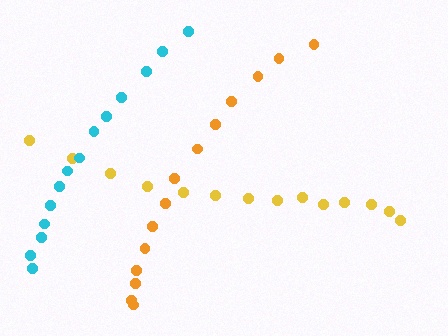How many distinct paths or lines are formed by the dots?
There are 3 distinct paths.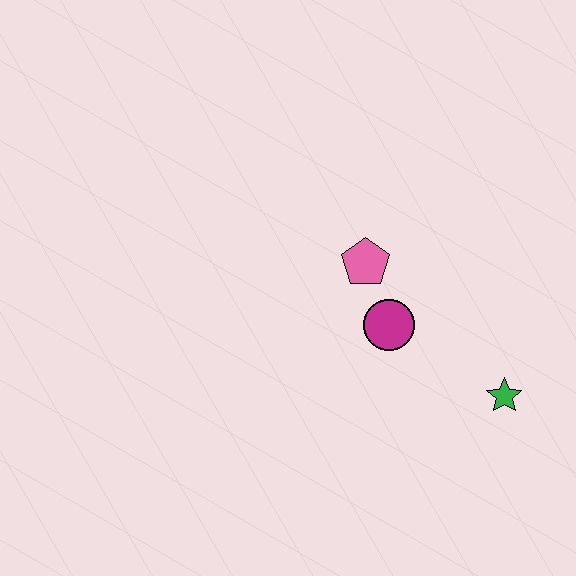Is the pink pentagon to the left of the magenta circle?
Yes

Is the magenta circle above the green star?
Yes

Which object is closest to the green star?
The magenta circle is closest to the green star.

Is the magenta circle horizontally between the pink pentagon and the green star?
Yes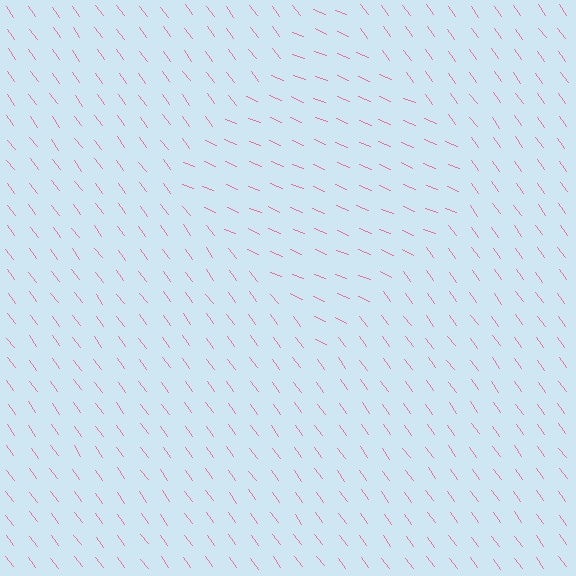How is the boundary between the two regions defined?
The boundary is defined purely by a change in line orientation (approximately 31 degrees difference). All lines are the same color and thickness.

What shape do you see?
I see a diamond.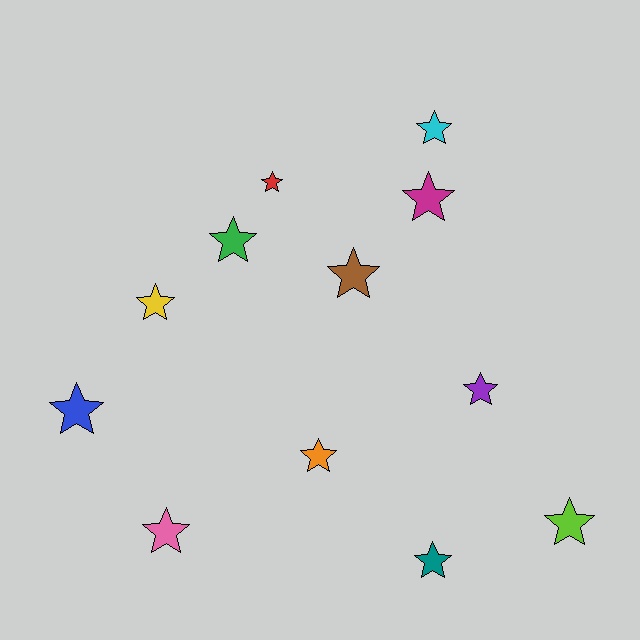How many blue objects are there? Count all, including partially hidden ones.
There is 1 blue object.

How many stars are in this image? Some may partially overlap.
There are 12 stars.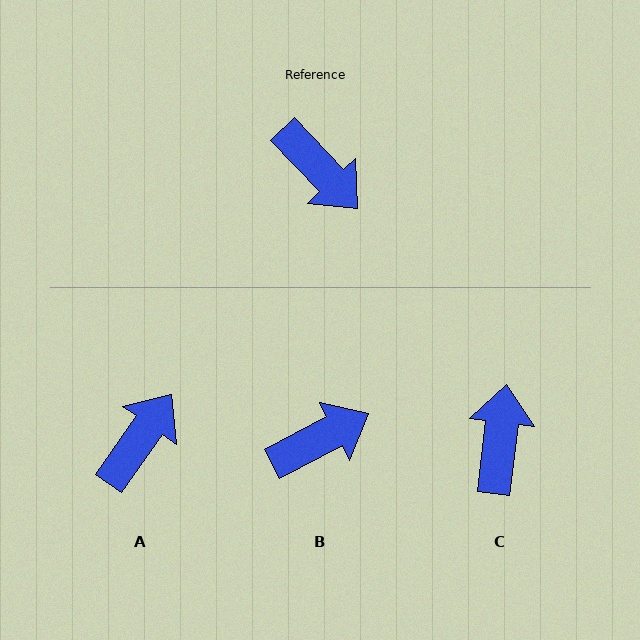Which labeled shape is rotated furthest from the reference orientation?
C, about 130 degrees away.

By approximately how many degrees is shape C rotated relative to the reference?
Approximately 130 degrees counter-clockwise.